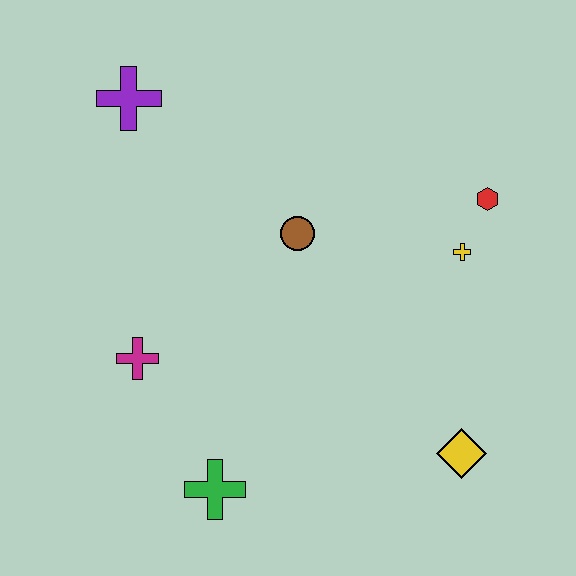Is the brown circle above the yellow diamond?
Yes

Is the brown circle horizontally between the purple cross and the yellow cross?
Yes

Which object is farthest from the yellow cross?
The purple cross is farthest from the yellow cross.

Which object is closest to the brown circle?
The yellow cross is closest to the brown circle.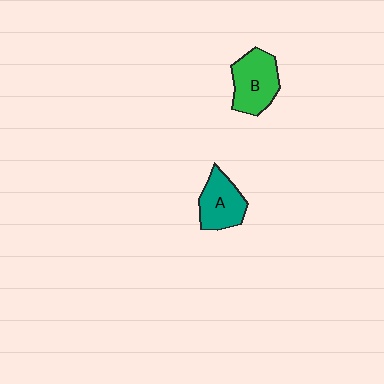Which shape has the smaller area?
Shape A (teal).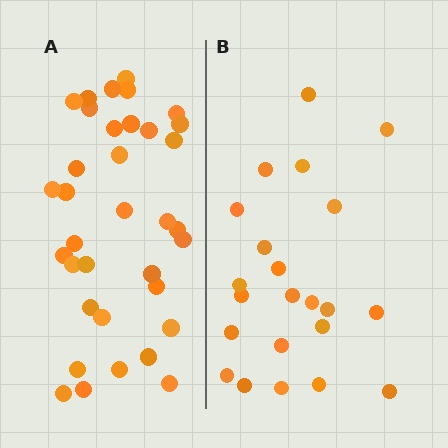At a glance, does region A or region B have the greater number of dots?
Region A (the left region) has more dots.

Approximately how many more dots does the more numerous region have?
Region A has approximately 15 more dots than region B.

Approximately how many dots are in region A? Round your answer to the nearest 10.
About 40 dots. (The exact count is 35, which rounds to 40.)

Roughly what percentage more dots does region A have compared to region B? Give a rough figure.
About 60% more.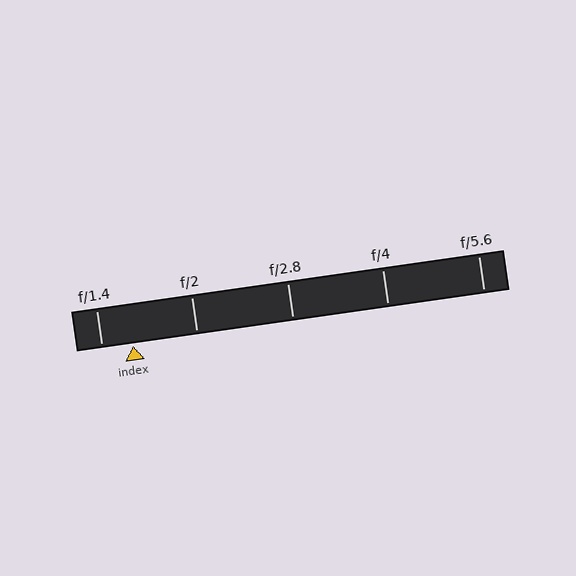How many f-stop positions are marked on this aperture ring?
There are 5 f-stop positions marked.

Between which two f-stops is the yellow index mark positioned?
The index mark is between f/1.4 and f/2.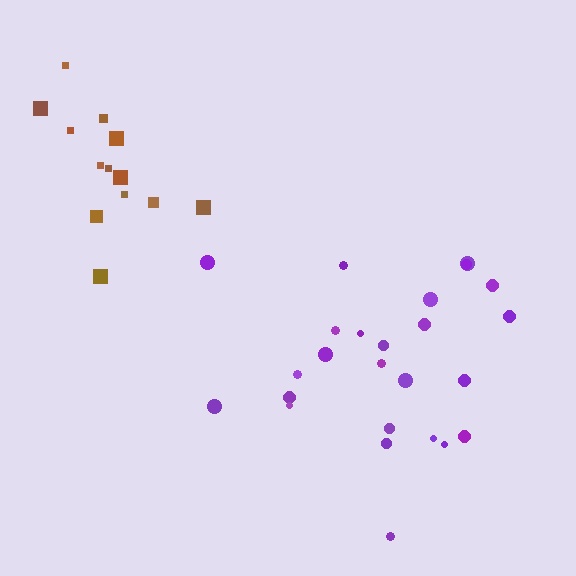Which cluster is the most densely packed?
Purple.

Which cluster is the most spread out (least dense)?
Brown.